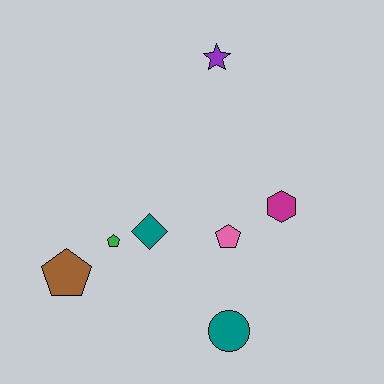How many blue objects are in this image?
There are no blue objects.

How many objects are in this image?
There are 7 objects.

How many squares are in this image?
There are no squares.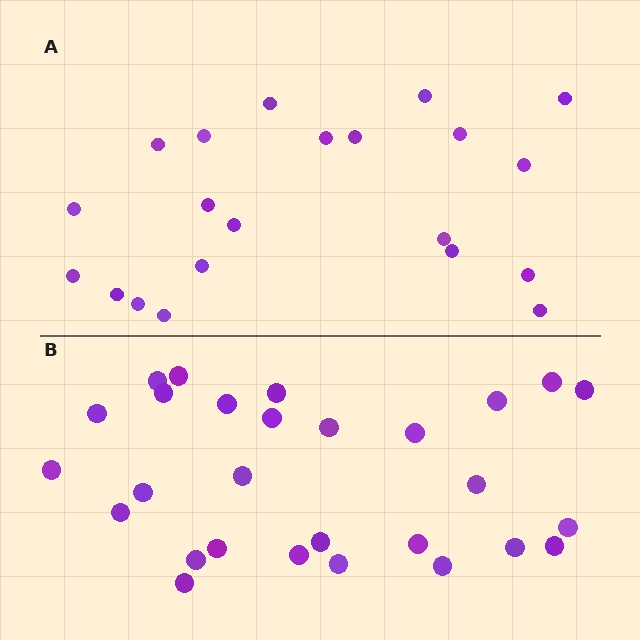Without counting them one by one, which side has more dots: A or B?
Region B (the bottom region) has more dots.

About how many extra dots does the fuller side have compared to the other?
Region B has roughly 8 or so more dots than region A.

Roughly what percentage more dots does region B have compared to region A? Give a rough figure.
About 35% more.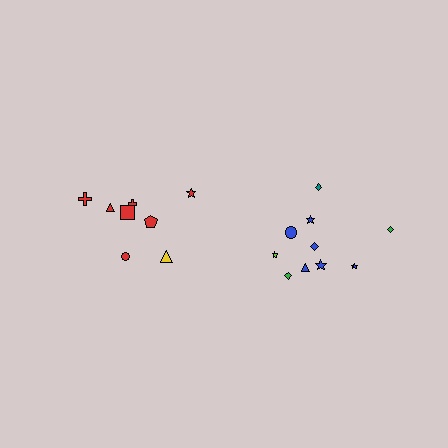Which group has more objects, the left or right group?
The right group.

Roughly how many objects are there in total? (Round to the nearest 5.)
Roughly 20 objects in total.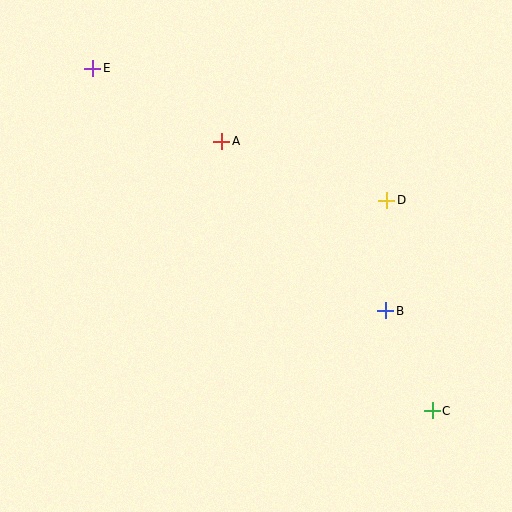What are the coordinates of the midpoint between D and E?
The midpoint between D and E is at (240, 134).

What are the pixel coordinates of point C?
Point C is at (432, 411).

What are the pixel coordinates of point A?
Point A is at (222, 141).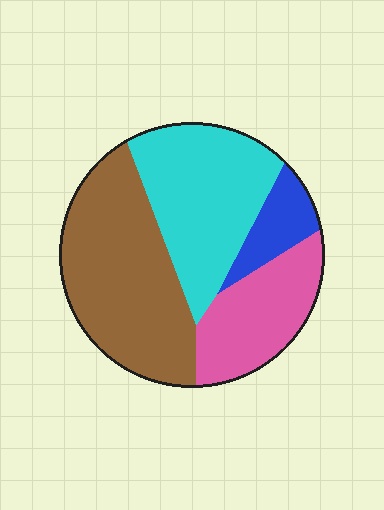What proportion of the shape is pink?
Pink covers 21% of the shape.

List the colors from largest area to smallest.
From largest to smallest: brown, cyan, pink, blue.